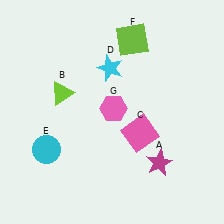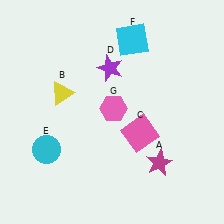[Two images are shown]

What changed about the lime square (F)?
In Image 1, F is lime. In Image 2, it changed to cyan.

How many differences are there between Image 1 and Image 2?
There are 3 differences between the two images.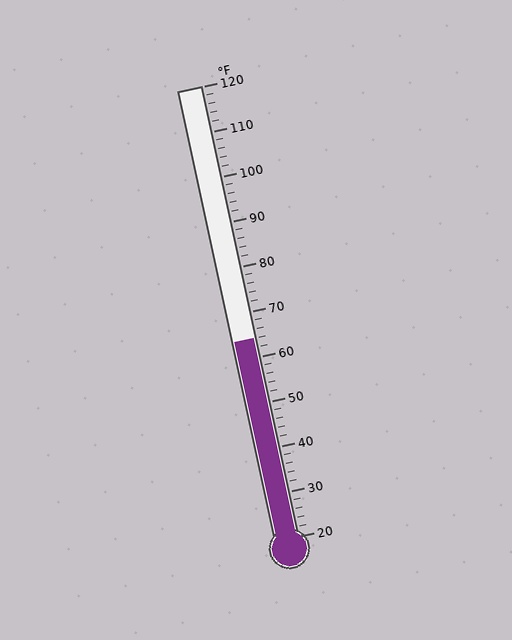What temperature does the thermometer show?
The thermometer shows approximately 64°F.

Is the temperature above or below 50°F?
The temperature is above 50°F.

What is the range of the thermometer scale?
The thermometer scale ranges from 20°F to 120°F.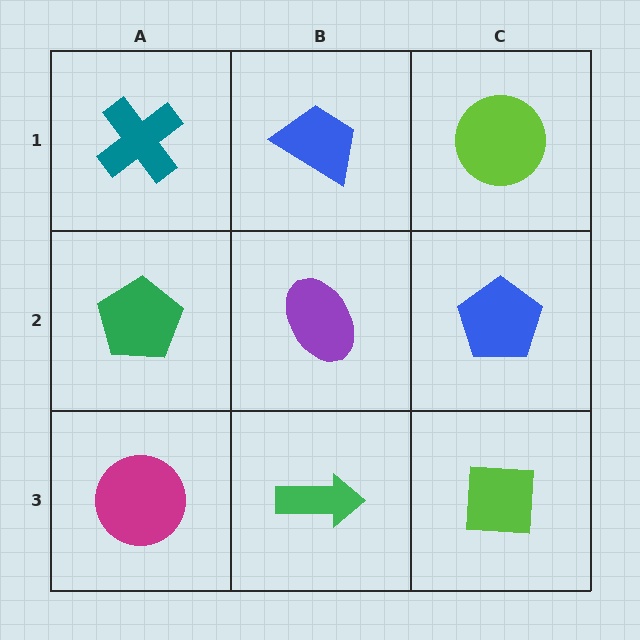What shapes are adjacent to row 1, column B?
A purple ellipse (row 2, column B), a teal cross (row 1, column A), a lime circle (row 1, column C).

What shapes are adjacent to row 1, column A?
A green pentagon (row 2, column A), a blue trapezoid (row 1, column B).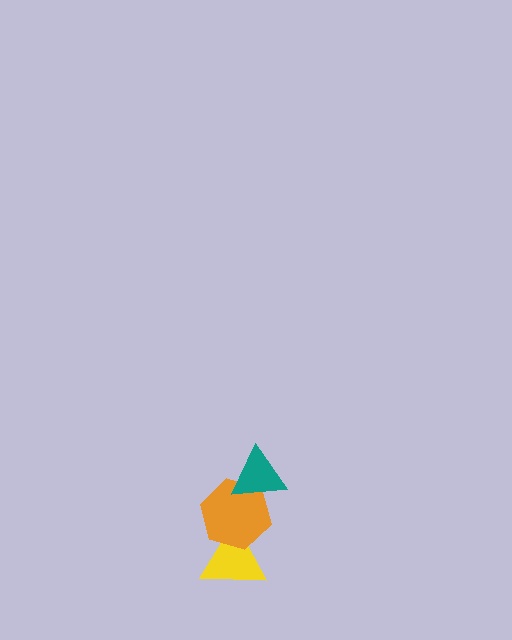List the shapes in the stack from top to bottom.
From top to bottom: the teal triangle, the orange hexagon, the yellow triangle.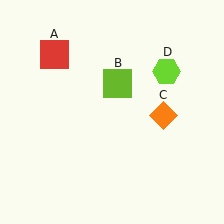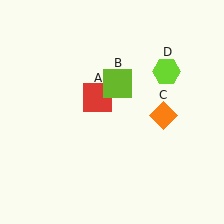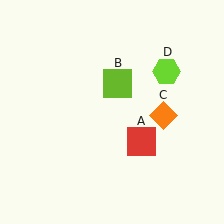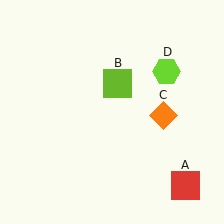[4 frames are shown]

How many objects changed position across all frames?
1 object changed position: red square (object A).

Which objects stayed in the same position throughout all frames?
Lime square (object B) and orange diamond (object C) and lime hexagon (object D) remained stationary.